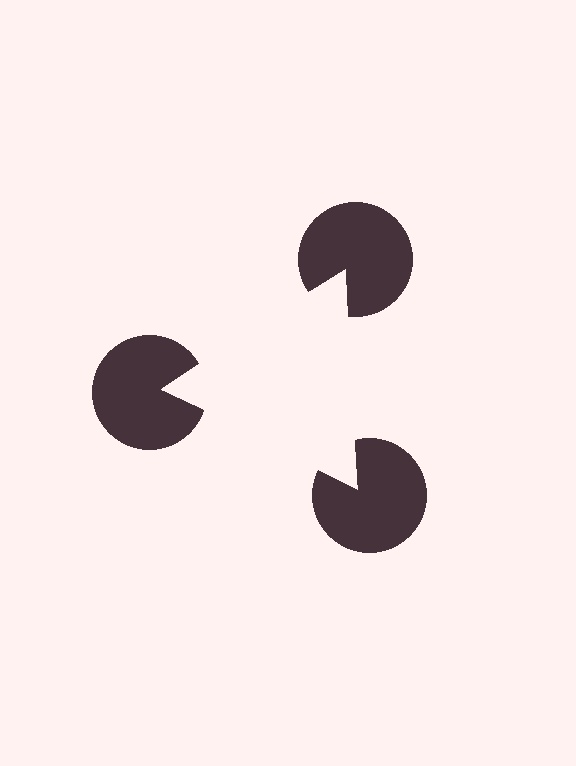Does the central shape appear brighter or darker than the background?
It typically appears slightly brighter than the background, even though no actual brightness change is drawn.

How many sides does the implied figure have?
3 sides.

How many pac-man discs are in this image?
There are 3 — one at each vertex of the illusory triangle.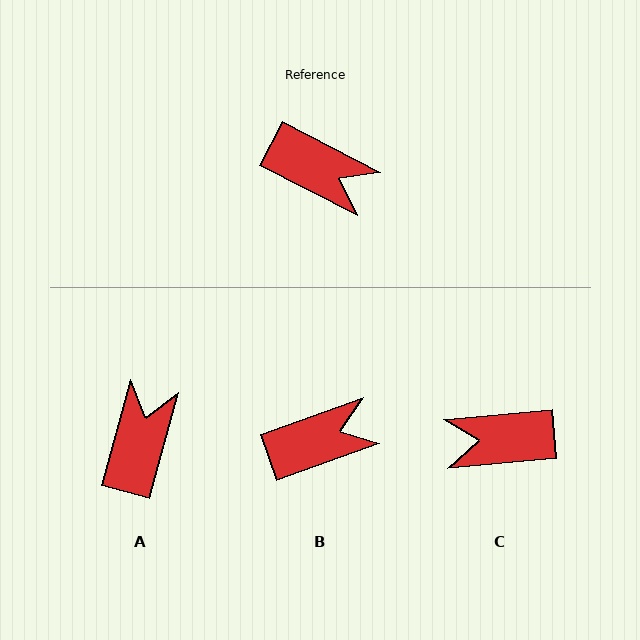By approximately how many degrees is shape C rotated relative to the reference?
Approximately 148 degrees clockwise.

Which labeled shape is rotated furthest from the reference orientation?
C, about 148 degrees away.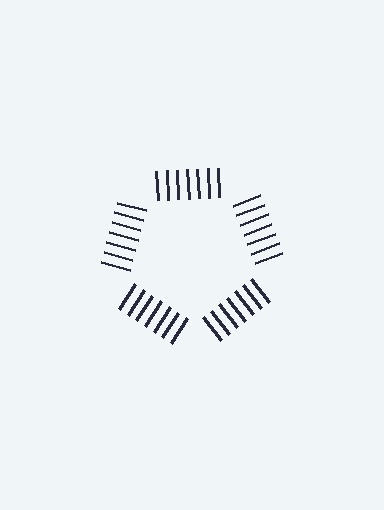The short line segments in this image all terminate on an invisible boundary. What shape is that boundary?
An illusory pentagon — the line segments terminate on its edges but no continuous stroke is drawn.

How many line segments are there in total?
35 — 7 along each of the 5 edges.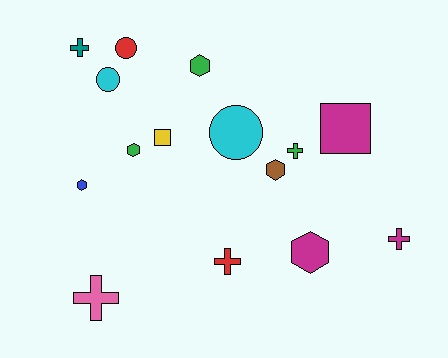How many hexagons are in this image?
There are 5 hexagons.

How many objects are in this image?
There are 15 objects.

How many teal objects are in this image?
There is 1 teal object.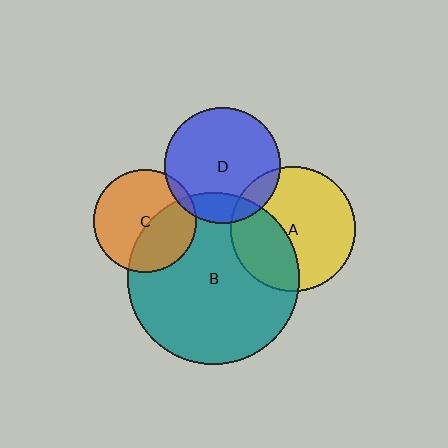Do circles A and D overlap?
Yes.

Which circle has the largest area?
Circle B (teal).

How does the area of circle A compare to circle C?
Approximately 1.5 times.